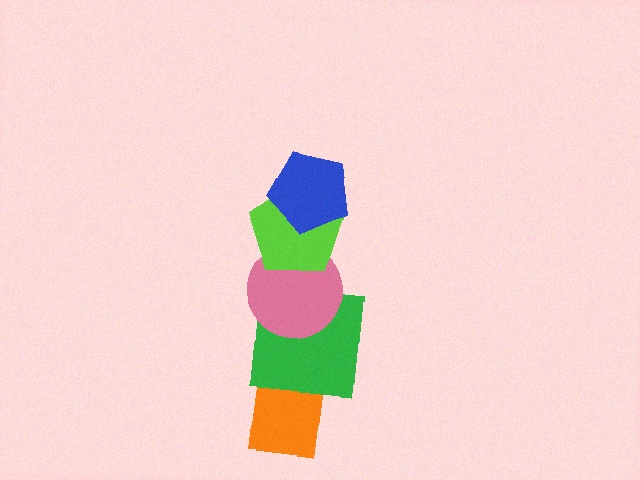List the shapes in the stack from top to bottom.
From top to bottom: the blue pentagon, the lime pentagon, the pink circle, the green square, the orange rectangle.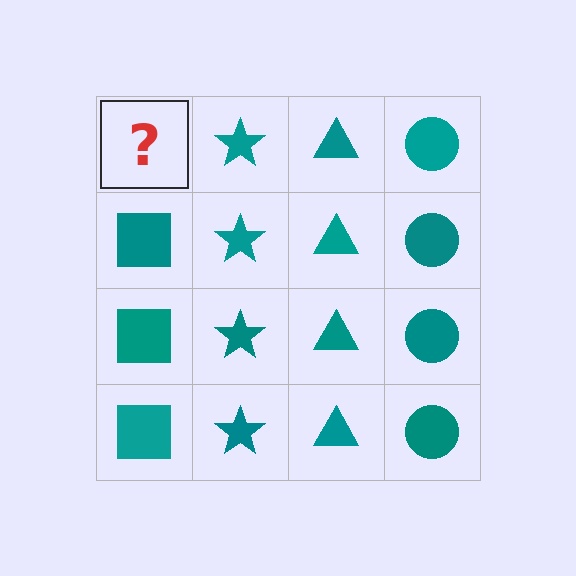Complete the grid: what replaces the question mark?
The question mark should be replaced with a teal square.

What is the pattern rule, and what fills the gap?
The rule is that each column has a consistent shape. The gap should be filled with a teal square.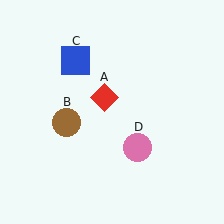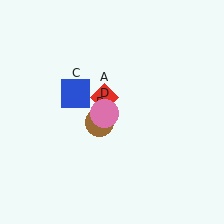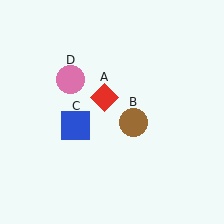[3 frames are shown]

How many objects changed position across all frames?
3 objects changed position: brown circle (object B), blue square (object C), pink circle (object D).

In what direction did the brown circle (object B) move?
The brown circle (object B) moved right.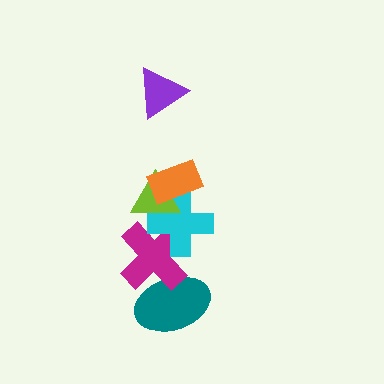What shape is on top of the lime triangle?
The orange rectangle is on top of the lime triangle.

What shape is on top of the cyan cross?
The lime triangle is on top of the cyan cross.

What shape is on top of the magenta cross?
The cyan cross is on top of the magenta cross.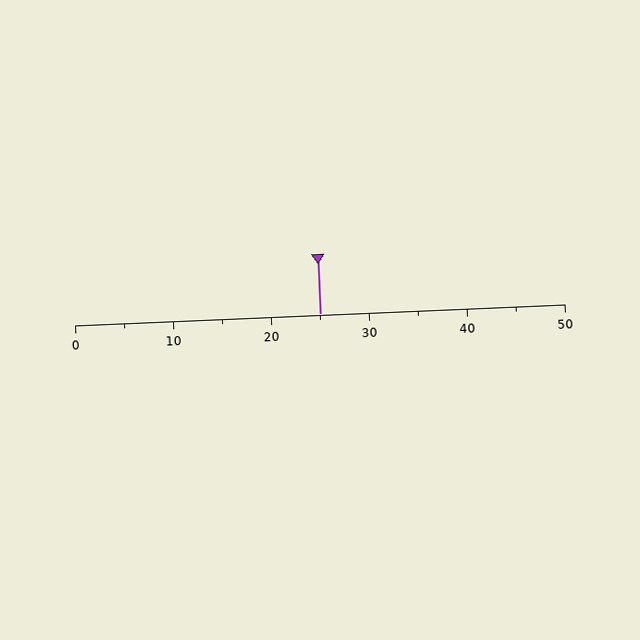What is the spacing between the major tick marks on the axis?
The major ticks are spaced 10 apart.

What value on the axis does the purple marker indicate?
The marker indicates approximately 25.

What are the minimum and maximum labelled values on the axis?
The axis runs from 0 to 50.